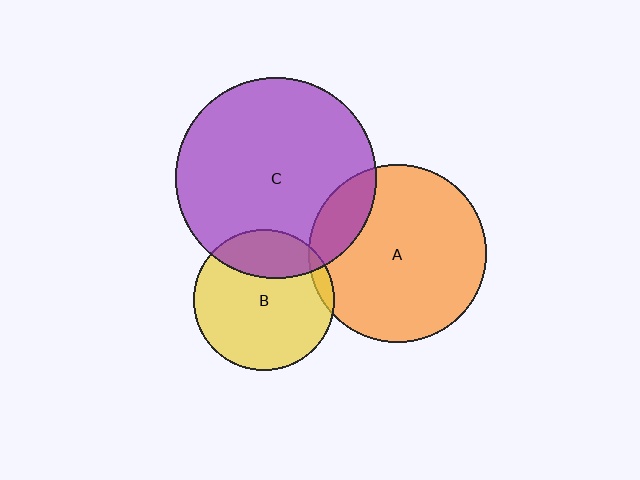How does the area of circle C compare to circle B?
Approximately 2.0 times.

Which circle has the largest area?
Circle C (purple).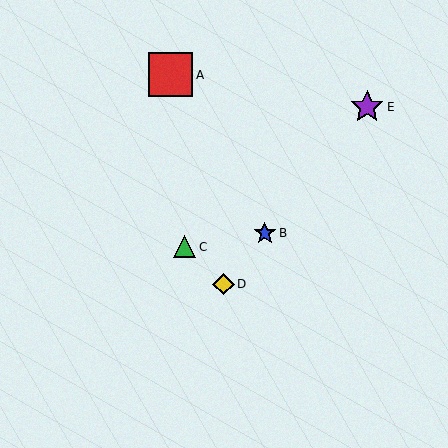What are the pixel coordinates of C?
Object C is at (184, 247).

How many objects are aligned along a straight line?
3 objects (B, D, E) are aligned along a straight line.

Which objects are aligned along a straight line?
Objects B, D, E are aligned along a straight line.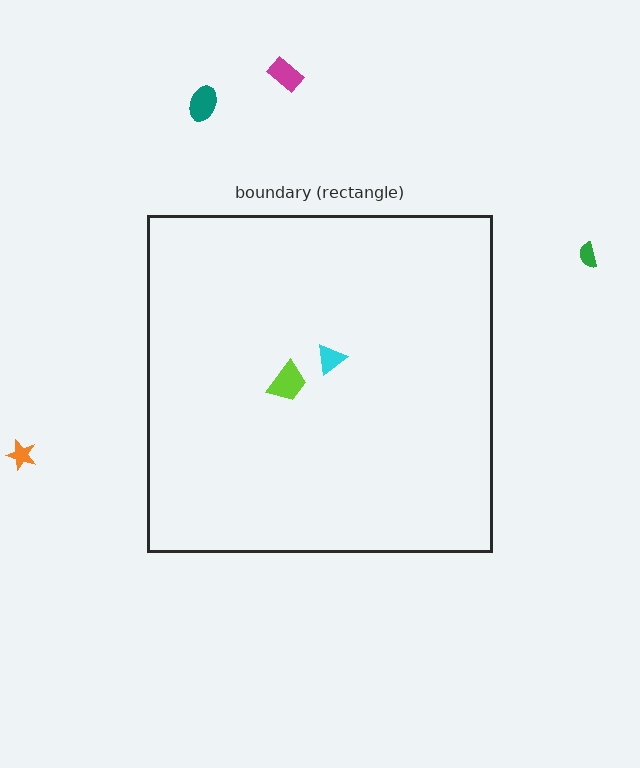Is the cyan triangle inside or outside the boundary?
Inside.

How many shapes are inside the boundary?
2 inside, 4 outside.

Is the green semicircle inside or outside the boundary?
Outside.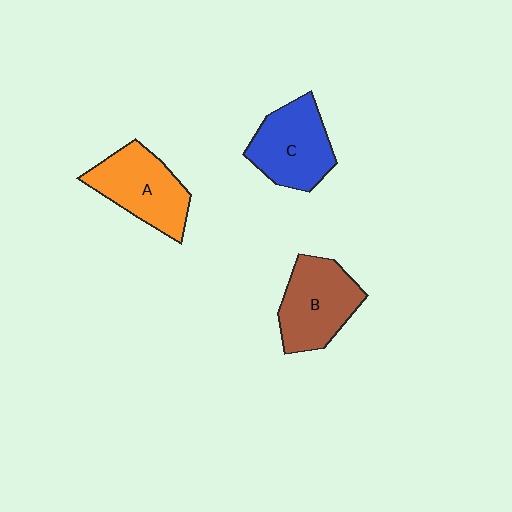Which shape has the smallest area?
Shape C (blue).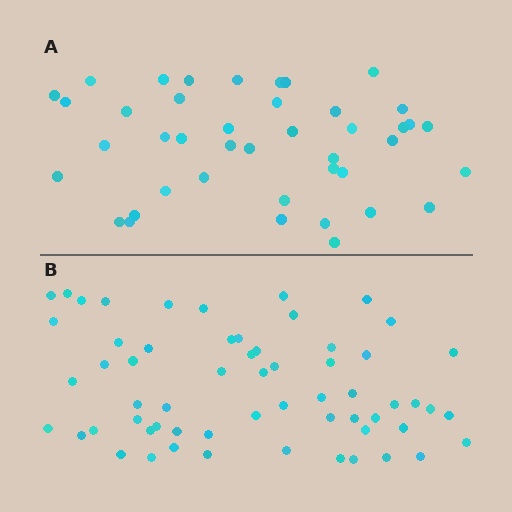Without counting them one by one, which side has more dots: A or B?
Region B (the bottom region) has more dots.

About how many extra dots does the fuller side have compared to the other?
Region B has approximately 20 more dots than region A.